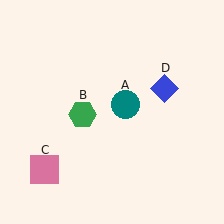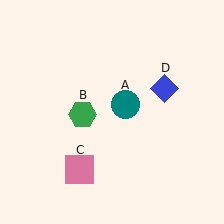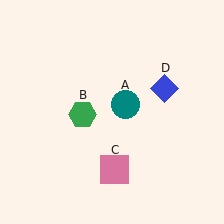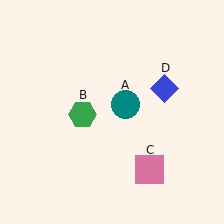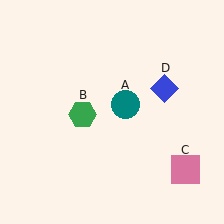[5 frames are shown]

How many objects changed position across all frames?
1 object changed position: pink square (object C).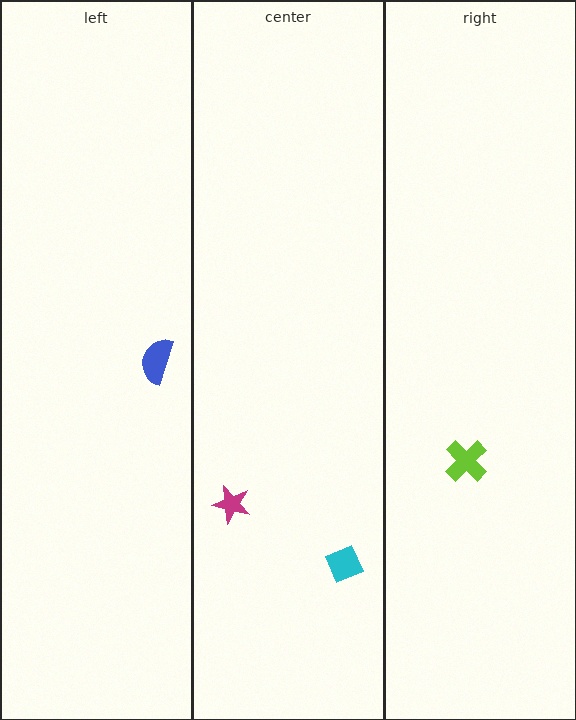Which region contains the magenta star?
The center region.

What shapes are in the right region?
The lime cross.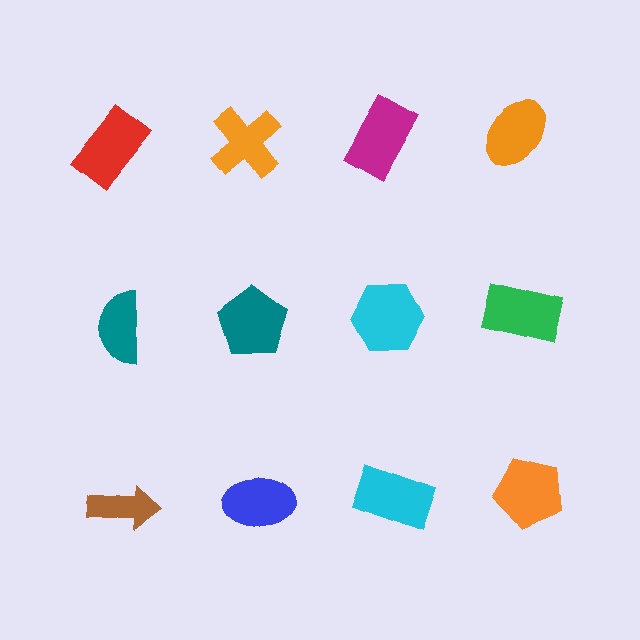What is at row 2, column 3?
A cyan hexagon.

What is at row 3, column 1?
A brown arrow.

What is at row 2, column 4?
A green rectangle.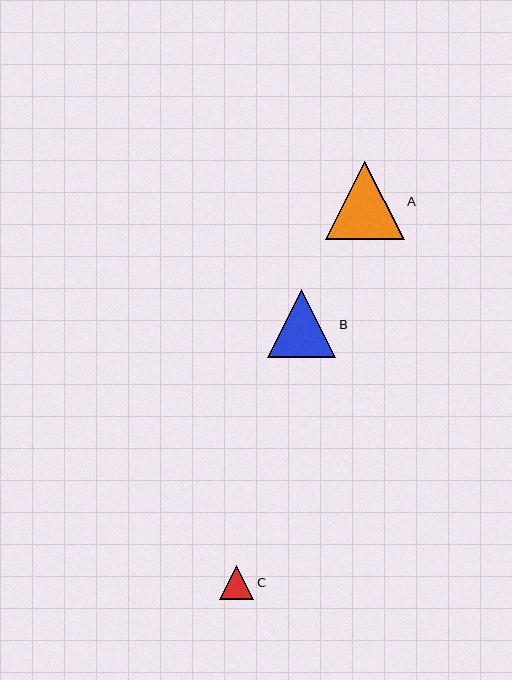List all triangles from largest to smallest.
From largest to smallest: A, B, C.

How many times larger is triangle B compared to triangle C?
Triangle B is approximately 2.0 times the size of triangle C.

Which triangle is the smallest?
Triangle C is the smallest with a size of approximately 34 pixels.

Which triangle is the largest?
Triangle A is the largest with a size of approximately 79 pixels.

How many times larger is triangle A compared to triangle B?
Triangle A is approximately 1.2 times the size of triangle B.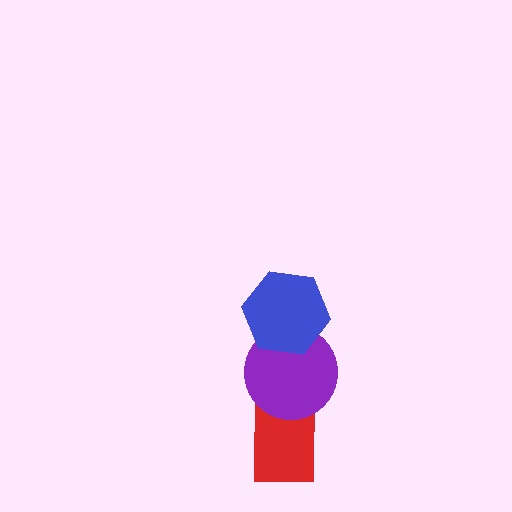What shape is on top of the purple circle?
The blue hexagon is on top of the purple circle.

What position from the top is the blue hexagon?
The blue hexagon is 1st from the top.